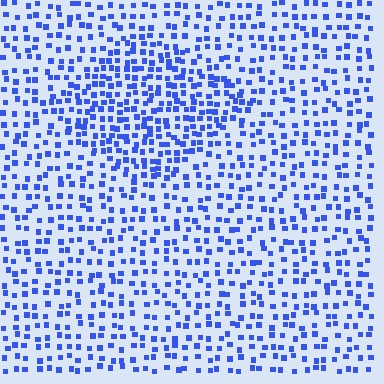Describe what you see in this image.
The image contains small blue elements arranged at two different densities. A diamond-shaped region is visible where the elements are more densely packed than the surrounding area.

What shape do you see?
I see a diamond.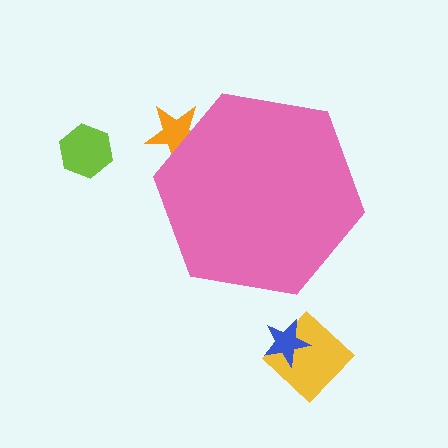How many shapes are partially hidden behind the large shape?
1 shape is partially hidden.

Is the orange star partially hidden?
Yes, the orange star is partially hidden behind the pink hexagon.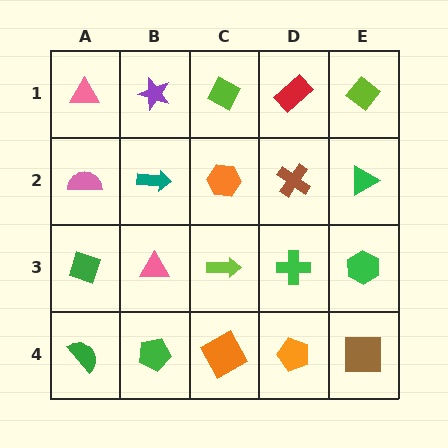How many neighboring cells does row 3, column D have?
4.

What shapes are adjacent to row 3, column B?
A teal arrow (row 2, column B), a green pentagon (row 4, column B), a green diamond (row 3, column A), a lime arrow (row 3, column C).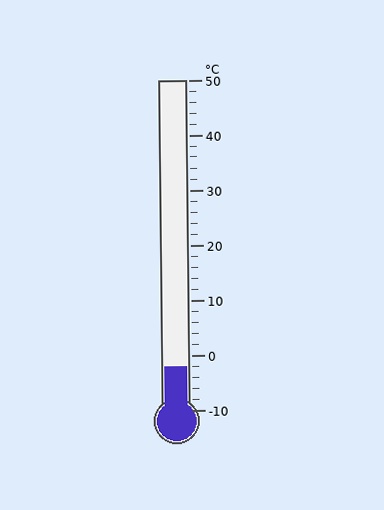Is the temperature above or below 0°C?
The temperature is below 0°C.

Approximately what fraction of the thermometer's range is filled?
The thermometer is filled to approximately 15% of its range.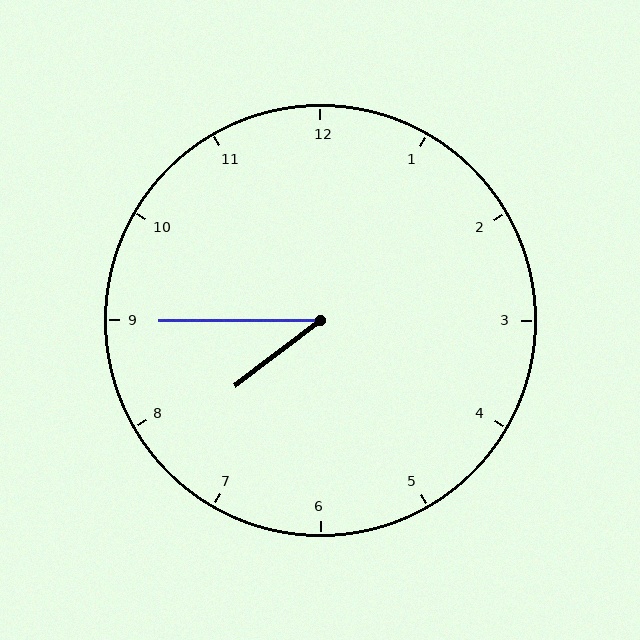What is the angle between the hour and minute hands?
Approximately 38 degrees.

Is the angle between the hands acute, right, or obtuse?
It is acute.